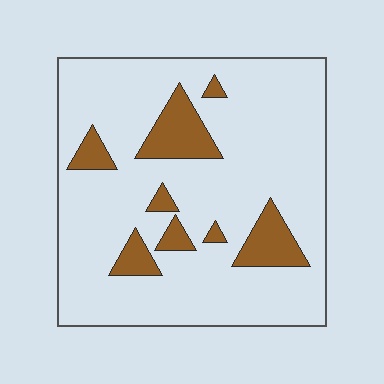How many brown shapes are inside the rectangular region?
8.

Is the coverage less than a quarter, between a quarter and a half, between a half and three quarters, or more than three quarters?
Less than a quarter.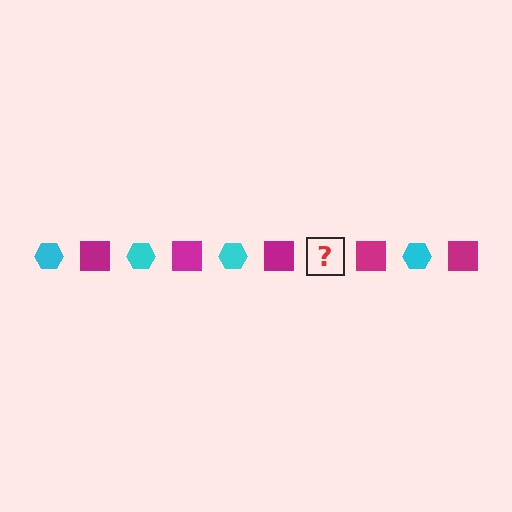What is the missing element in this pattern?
The missing element is a cyan hexagon.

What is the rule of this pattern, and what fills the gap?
The rule is that the pattern alternates between cyan hexagon and magenta square. The gap should be filled with a cyan hexagon.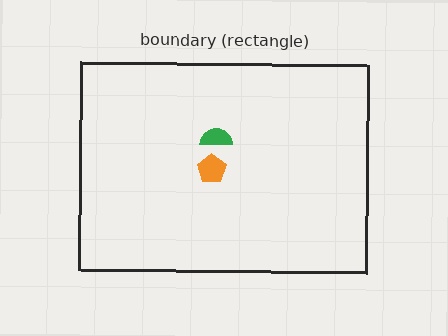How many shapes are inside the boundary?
2 inside, 0 outside.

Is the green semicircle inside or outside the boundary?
Inside.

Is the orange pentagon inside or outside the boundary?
Inside.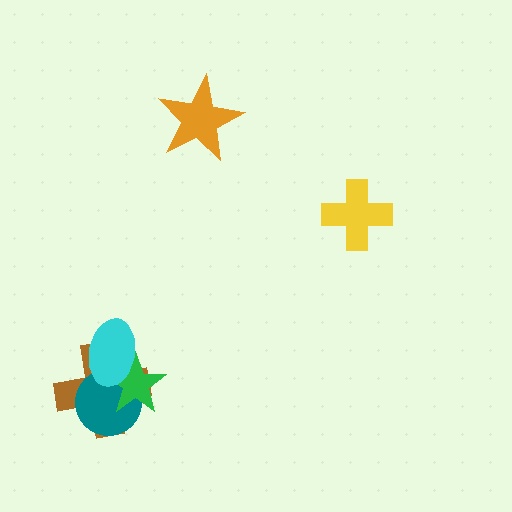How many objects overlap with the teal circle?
3 objects overlap with the teal circle.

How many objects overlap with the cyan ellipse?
3 objects overlap with the cyan ellipse.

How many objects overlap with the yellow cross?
0 objects overlap with the yellow cross.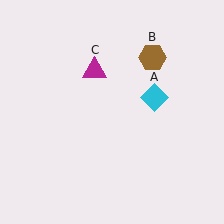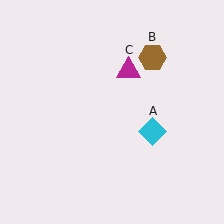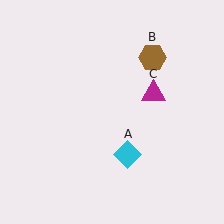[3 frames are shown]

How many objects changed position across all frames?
2 objects changed position: cyan diamond (object A), magenta triangle (object C).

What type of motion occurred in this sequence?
The cyan diamond (object A), magenta triangle (object C) rotated clockwise around the center of the scene.